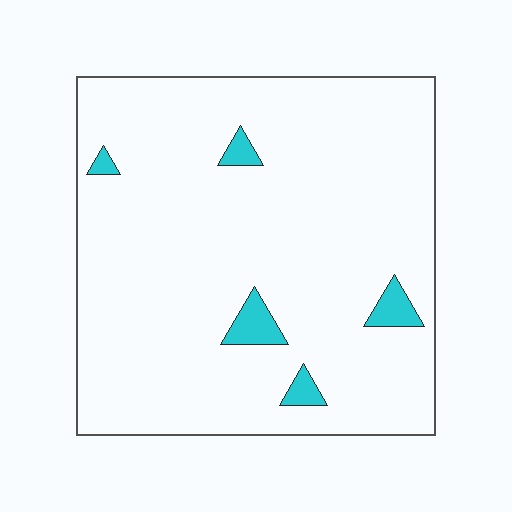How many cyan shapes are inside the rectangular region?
5.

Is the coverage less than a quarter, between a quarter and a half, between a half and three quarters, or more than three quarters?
Less than a quarter.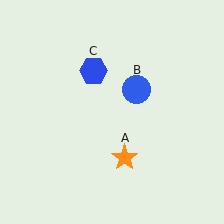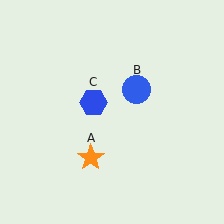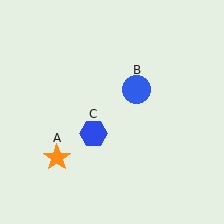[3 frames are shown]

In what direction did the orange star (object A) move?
The orange star (object A) moved left.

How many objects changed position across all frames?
2 objects changed position: orange star (object A), blue hexagon (object C).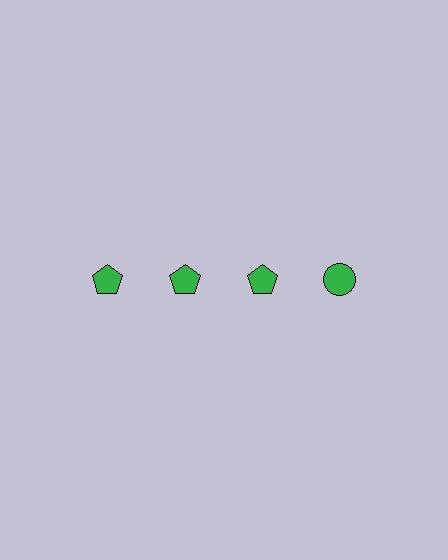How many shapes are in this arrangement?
There are 4 shapes arranged in a grid pattern.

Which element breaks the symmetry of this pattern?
The green circle in the top row, second from right column breaks the symmetry. All other shapes are green pentagons.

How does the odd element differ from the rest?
It has a different shape: circle instead of pentagon.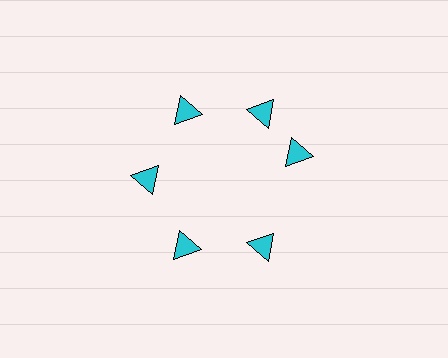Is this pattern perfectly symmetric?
No. The 6 cyan triangles are arranged in a ring, but one element near the 3 o'clock position is rotated out of alignment along the ring, breaking the 6-fold rotational symmetry.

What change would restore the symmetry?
The symmetry would be restored by rotating it back into even spacing with its neighbors so that all 6 triangles sit at equal angles and equal distance from the center.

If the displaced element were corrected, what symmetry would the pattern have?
It would have 6-fold rotational symmetry — the pattern would map onto itself every 60 degrees.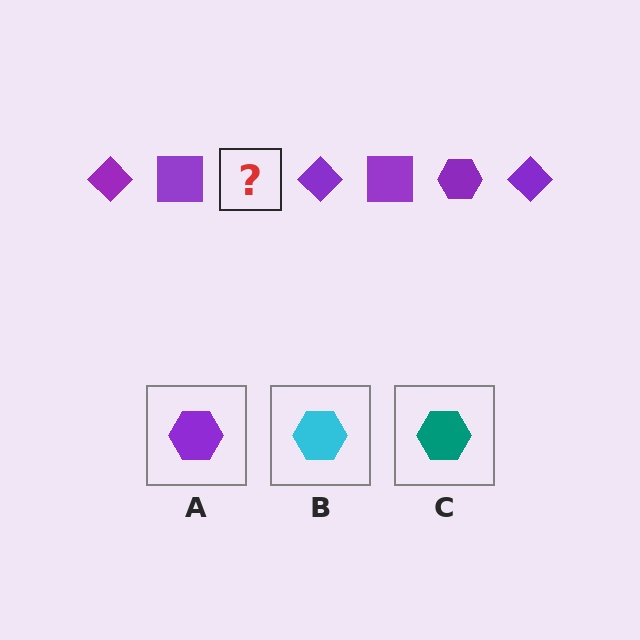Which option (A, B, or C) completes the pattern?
A.